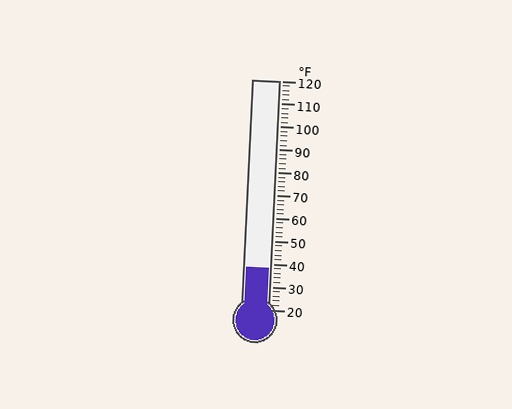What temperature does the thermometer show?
The thermometer shows approximately 38°F.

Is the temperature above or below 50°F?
The temperature is below 50°F.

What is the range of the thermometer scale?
The thermometer scale ranges from 20°F to 120°F.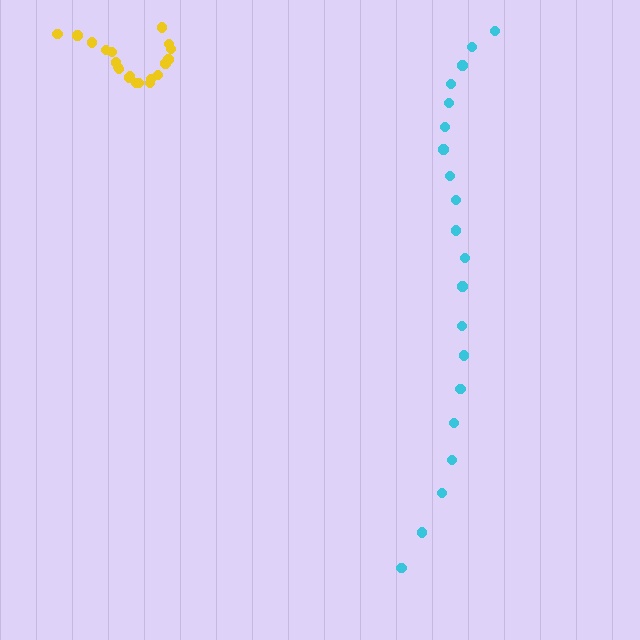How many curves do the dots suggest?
There are 2 distinct paths.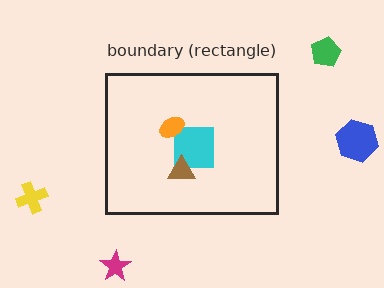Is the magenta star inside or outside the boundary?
Outside.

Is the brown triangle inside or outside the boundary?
Inside.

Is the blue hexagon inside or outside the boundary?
Outside.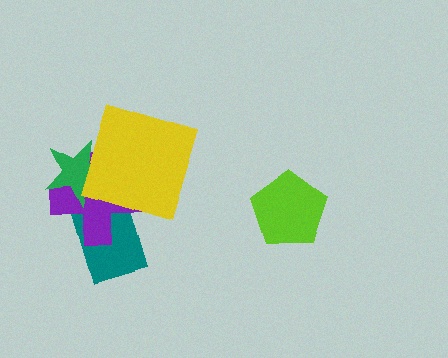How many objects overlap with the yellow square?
3 objects overlap with the yellow square.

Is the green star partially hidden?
Yes, it is partially covered by another shape.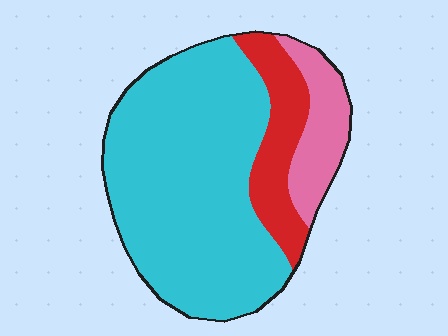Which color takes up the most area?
Cyan, at roughly 70%.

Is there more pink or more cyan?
Cyan.